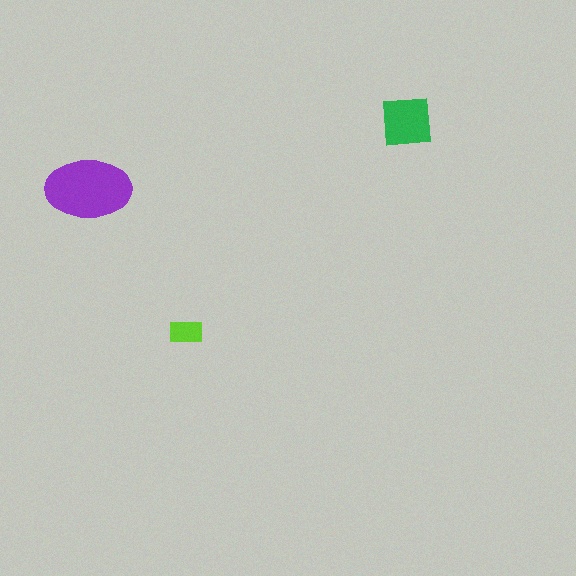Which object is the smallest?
The lime rectangle.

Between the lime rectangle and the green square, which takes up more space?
The green square.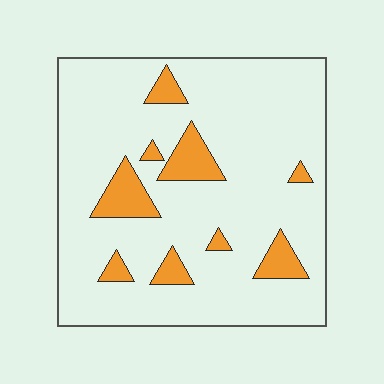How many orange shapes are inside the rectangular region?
9.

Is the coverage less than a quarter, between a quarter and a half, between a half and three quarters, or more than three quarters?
Less than a quarter.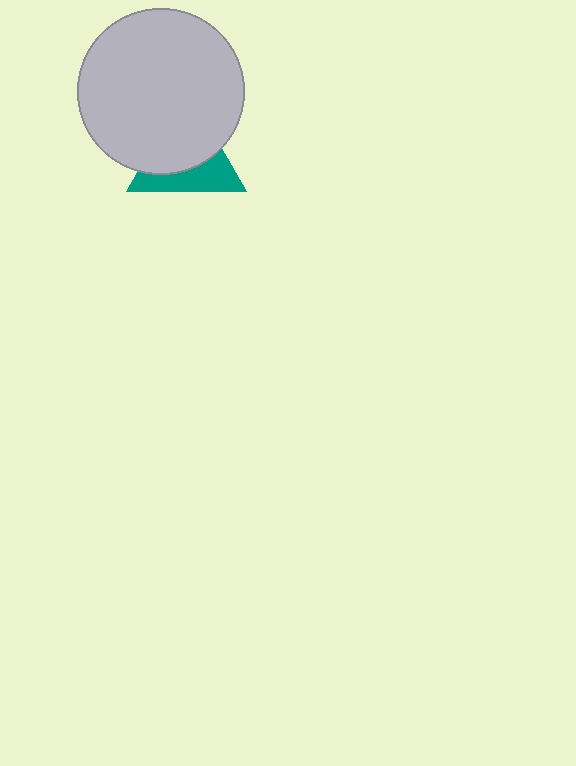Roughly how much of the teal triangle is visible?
A small part of it is visible (roughly 41%).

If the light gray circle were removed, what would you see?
You would see the complete teal triangle.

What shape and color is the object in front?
The object in front is a light gray circle.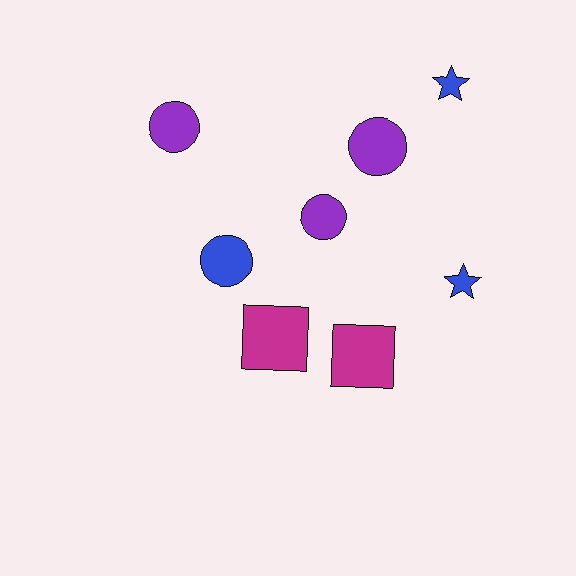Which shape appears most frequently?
Circle, with 4 objects.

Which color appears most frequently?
Blue, with 3 objects.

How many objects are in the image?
There are 8 objects.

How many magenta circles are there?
There are no magenta circles.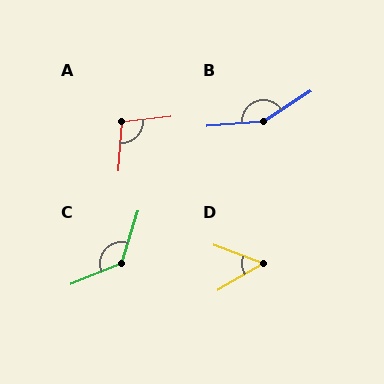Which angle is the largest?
B, at approximately 152 degrees.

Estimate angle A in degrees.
Approximately 100 degrees.